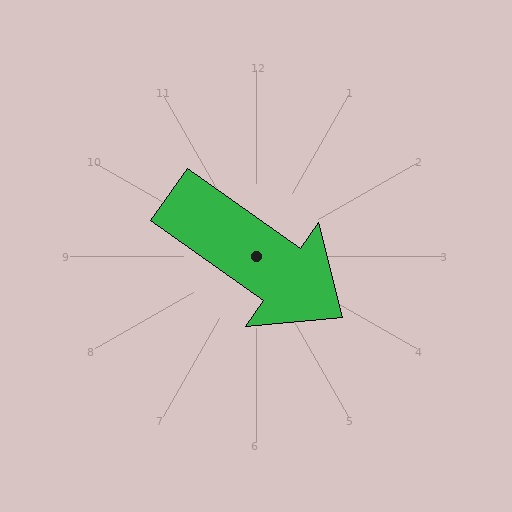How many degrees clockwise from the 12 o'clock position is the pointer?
Approximately 125 degrees.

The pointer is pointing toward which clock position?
Roughly 4 o'clock.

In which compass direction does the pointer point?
Southeast.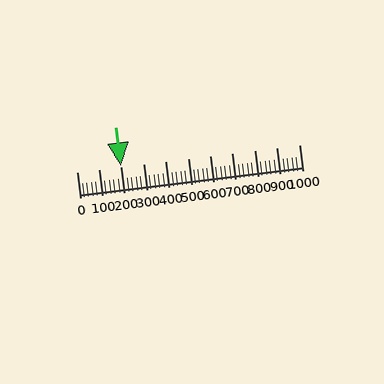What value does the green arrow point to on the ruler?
The green arrow points to approximately 200.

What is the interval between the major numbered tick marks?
The major tick marks are spaced 100 units apart.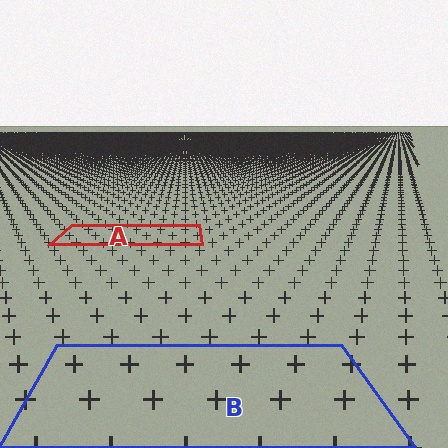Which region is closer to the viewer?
Region B is closer. The texture elements there are larger and more spread out.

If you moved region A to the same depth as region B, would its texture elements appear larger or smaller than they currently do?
They would appear larger. At a closer depth, the same texture elements are projected at a bigger on-screen size.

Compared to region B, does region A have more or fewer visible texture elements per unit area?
Region A has more texture elements per unit area — they are packed more densely because it is farther away.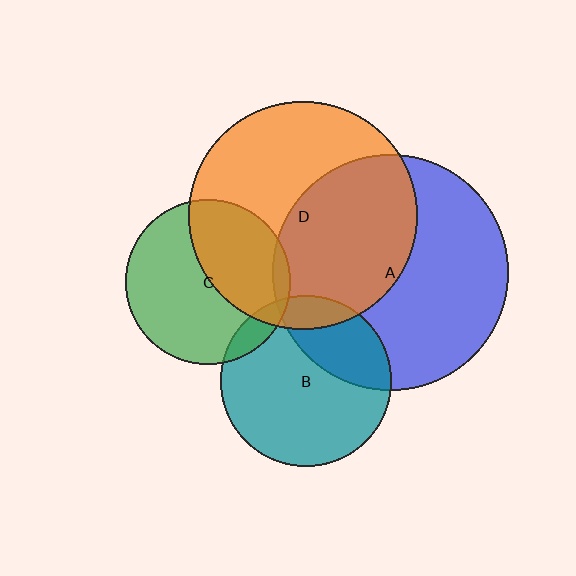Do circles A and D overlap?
Yes.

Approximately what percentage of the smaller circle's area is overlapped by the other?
Approximately 45%.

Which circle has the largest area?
Circle A (blue).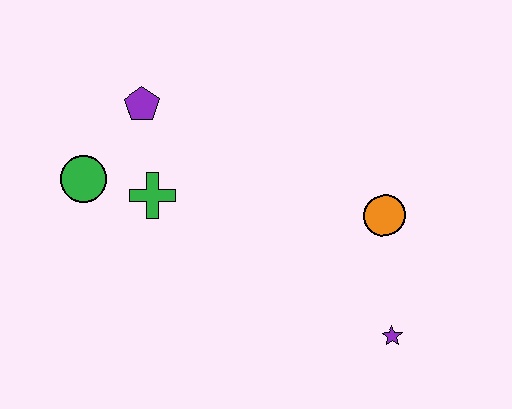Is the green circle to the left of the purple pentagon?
Yes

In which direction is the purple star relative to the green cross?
The purple star is to the right of the green cross.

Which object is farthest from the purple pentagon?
The purple star is farthest from the purple pentagon.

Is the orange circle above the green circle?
No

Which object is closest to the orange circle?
The purple star is closest to the orange circle.